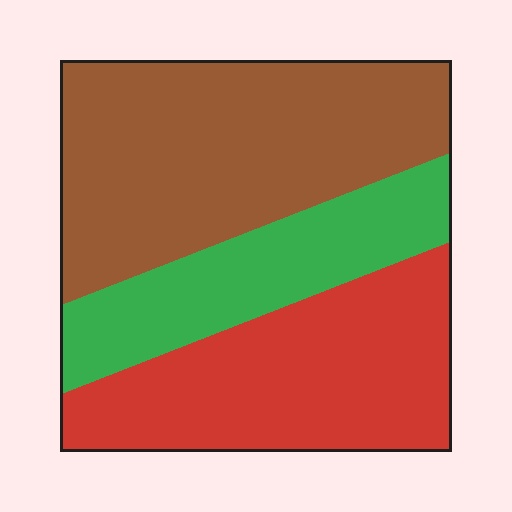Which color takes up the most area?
Brown, at roughly 45%.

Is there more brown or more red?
Brown.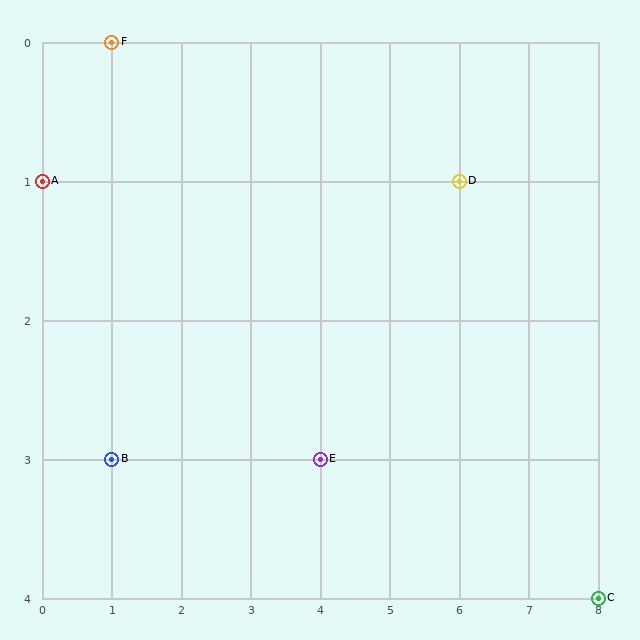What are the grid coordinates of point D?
Point D is at grid coordinates (6, 1).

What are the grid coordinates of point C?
Point C is at grid coordinates (8, 4).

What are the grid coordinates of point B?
Point B is at grid coordinates (1, 3).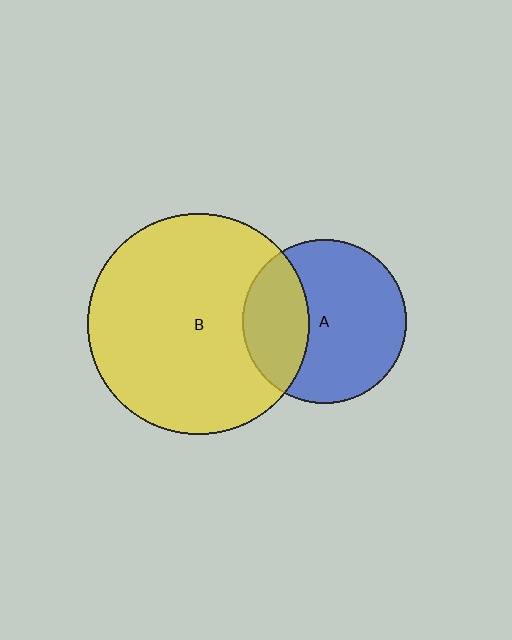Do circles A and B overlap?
Yes.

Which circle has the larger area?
Circle B (yellow).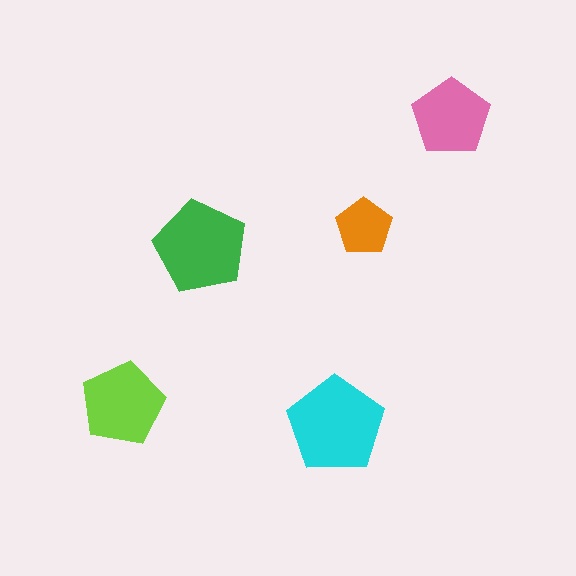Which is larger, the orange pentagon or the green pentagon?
The green one.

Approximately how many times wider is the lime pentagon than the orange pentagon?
About 1.5 times wider.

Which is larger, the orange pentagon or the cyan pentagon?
The cyan one.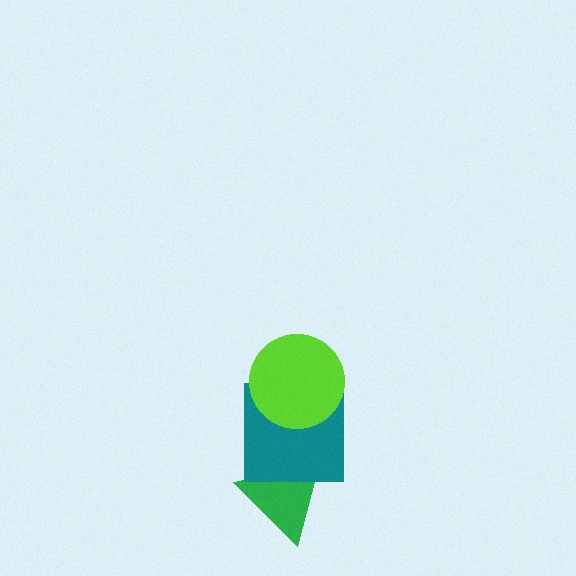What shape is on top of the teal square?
The lime circle is on top of the teal square.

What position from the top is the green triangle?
The green triangle is 3rd from the top.